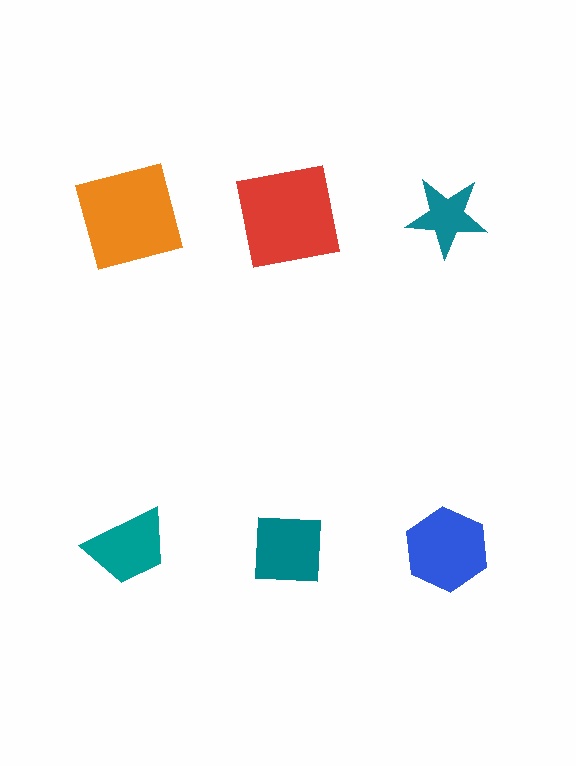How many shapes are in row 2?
3 shapes.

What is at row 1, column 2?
A red square.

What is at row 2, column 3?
A blue hexagon.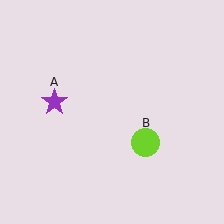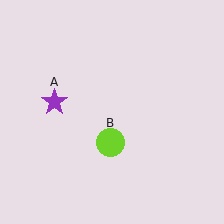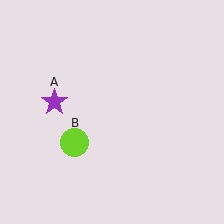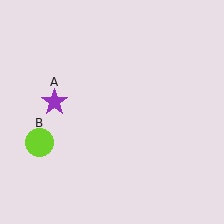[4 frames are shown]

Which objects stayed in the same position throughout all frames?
Purple star (object A) remained stationary.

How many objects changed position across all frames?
1 object changed position: lime circle (object B).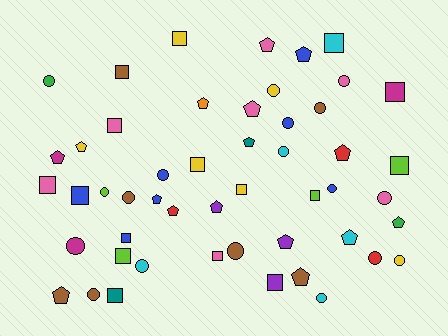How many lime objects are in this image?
There are 4 lime objects.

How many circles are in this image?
There are 18 circles.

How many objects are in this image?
There are 50 objects.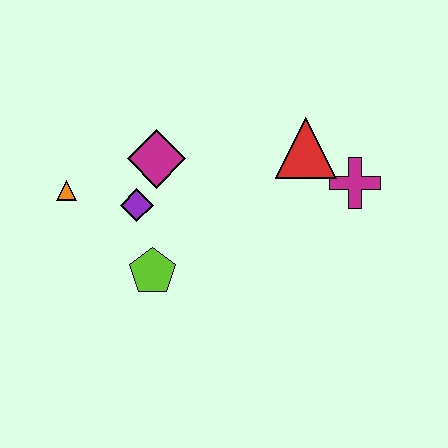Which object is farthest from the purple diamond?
The magenta cross is farthest from the purple diamond.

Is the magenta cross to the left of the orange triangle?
No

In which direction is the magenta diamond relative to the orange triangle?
The magenta diamond is to the right of the orange triangle.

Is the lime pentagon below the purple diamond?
Yes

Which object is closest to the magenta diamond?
The purple diamond is closest to the magenta diamond.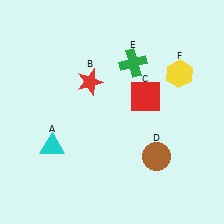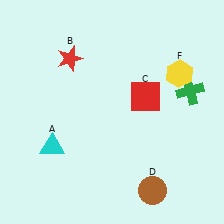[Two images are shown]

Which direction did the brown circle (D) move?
The brown circle (D) moved down.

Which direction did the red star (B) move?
The red star (B) moved up.